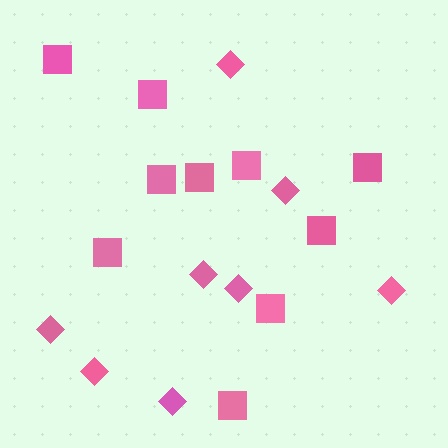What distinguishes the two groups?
There are 2 groups: one group of diamonds (8) and one group of squares (10).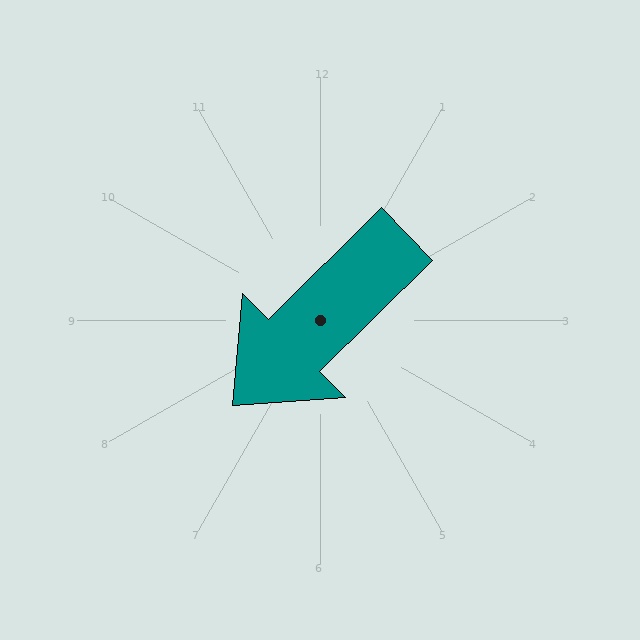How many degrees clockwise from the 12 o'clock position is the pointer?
Approximately 225 degrees.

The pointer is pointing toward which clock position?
Roughly 8 o'clock.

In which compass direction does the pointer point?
Southwest.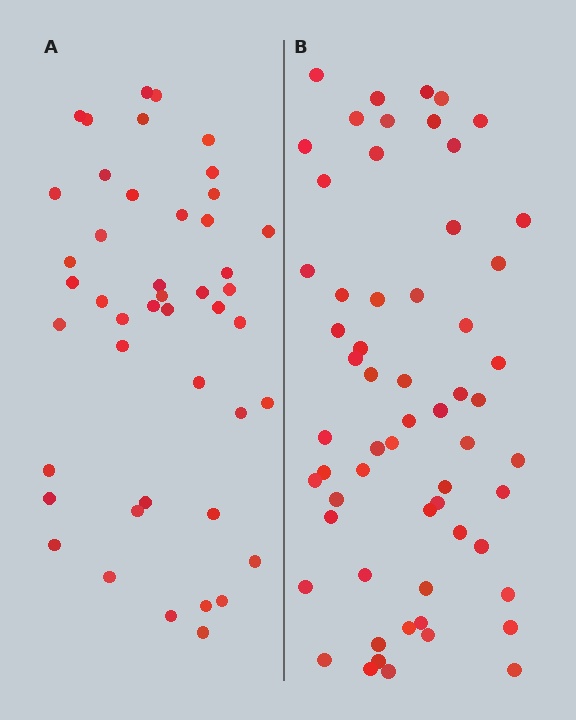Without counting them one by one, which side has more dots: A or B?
Region B (the right region) has more dots.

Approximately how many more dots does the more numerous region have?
Region B has approximately 15 more dots than region A.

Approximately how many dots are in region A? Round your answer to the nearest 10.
About 40 dots. (The exact count is 45, which rounds to 40.)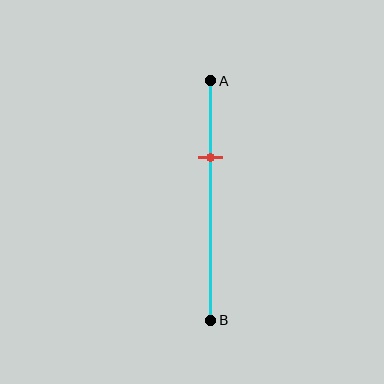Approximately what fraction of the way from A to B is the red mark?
The red mark is approximately 30% of the way from A to B.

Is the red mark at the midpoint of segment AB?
No, the mark is at about 30% from A, not at the 50% midpoint.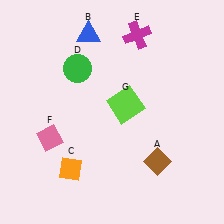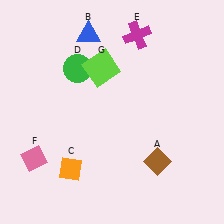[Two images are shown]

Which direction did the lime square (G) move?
The lime square (G) moved up.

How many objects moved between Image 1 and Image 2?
2 objects moved between the two images.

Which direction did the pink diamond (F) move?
The pink diamond (F) moved down.